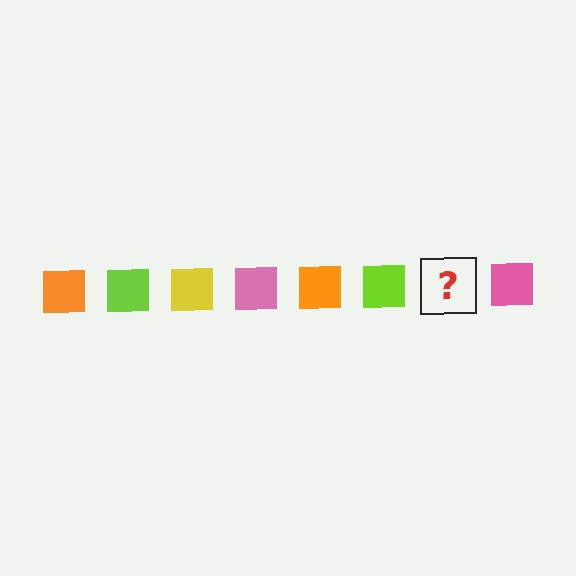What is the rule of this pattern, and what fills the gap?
The rule is that the pattern cycles through orange, lime, yellow, pink squares. The gap should be filled with a yellow square.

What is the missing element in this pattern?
The missing element is a yellow square.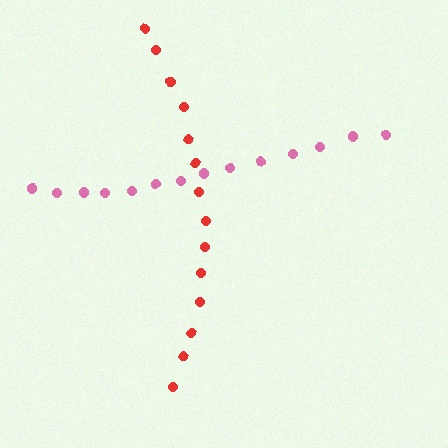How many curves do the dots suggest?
There are 2 distinct paths.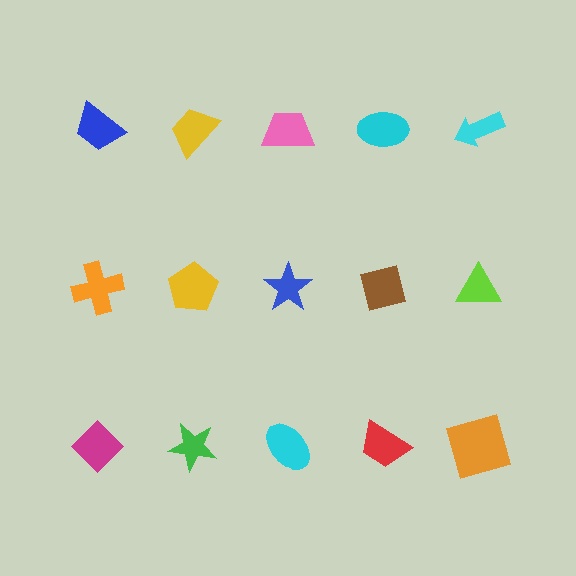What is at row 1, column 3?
A pink trapezoid.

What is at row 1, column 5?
A cyan arrow.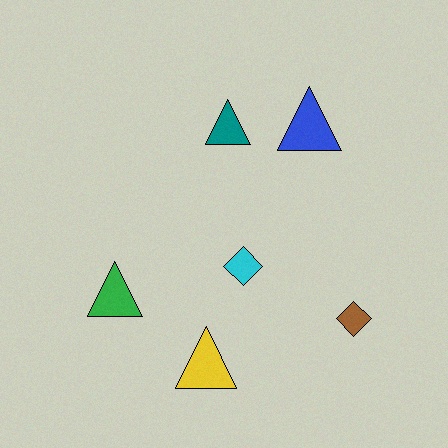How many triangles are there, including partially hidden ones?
There are 4 triangles.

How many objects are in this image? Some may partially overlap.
There are 6 objects.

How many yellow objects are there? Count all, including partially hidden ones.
There is 1 yellow object.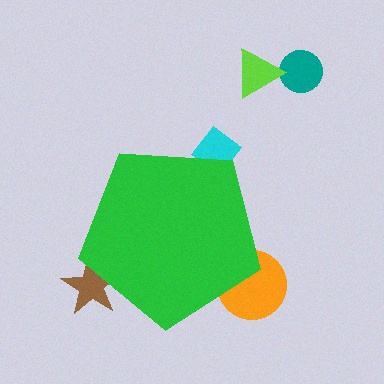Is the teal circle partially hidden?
No, the teal circle is fully visible.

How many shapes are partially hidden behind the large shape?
3 shapes are partially hidden.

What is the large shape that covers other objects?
A green pentagon.